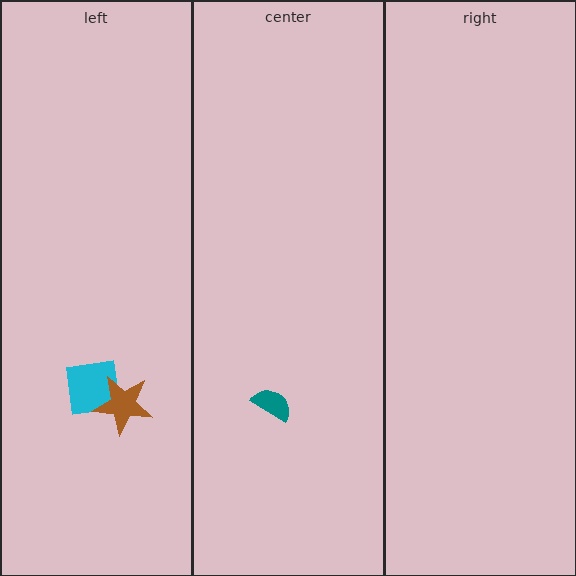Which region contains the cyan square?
The left region.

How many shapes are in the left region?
2.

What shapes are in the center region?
The teal semicircle.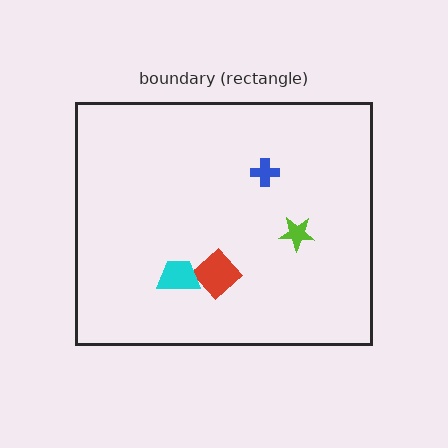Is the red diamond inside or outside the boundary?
Inside.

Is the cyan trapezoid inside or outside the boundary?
Inside.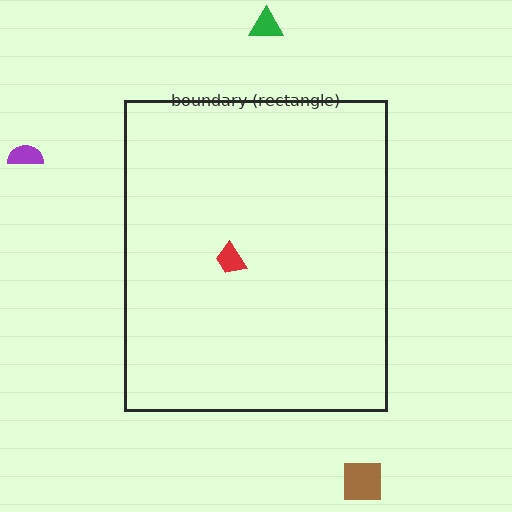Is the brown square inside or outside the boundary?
Outside.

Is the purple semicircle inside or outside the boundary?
Outside.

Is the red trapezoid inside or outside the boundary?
Inside.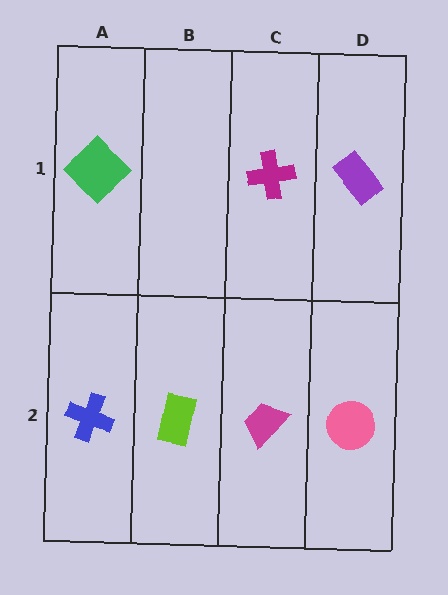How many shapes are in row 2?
4 shapes.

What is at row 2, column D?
A pink circle.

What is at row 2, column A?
A blue cross.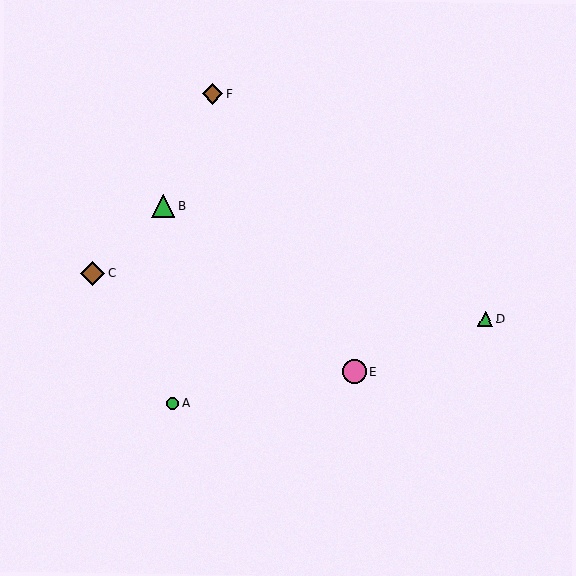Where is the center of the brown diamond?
The center of the brown diamond is at (213, 94).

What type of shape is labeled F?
Shape F is a brown diamond.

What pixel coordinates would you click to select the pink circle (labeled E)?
Click at (354, 372) to select the pink circle E.